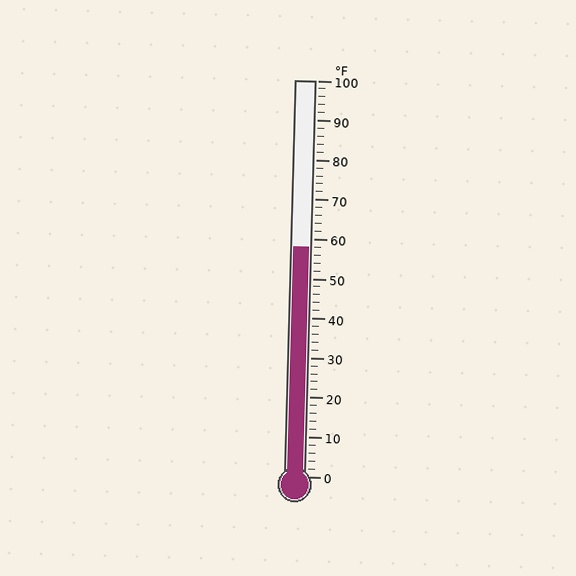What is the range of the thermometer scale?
The thermometer scale ranges from 0°F to 100°F.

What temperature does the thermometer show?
The thermometer shows approximately 58°F.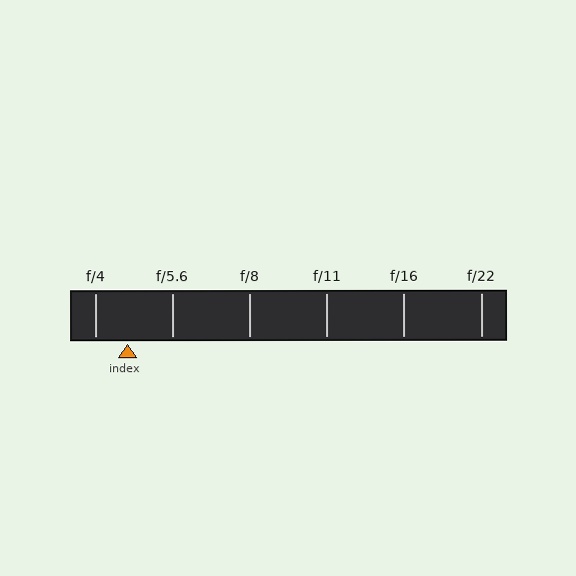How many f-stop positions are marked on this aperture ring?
There are 6 f-stop positions marked.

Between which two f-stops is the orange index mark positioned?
The index mark is between f/4 and f/5.6.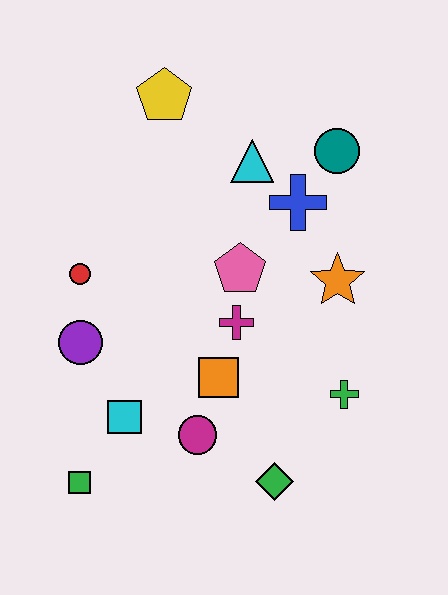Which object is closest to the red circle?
The purple circle is closest to the red circle.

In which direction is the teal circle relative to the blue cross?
The teal circle is above the blue cross.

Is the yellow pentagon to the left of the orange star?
Yes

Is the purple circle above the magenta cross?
No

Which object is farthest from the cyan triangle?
The green square is farthest from the cyan triangle.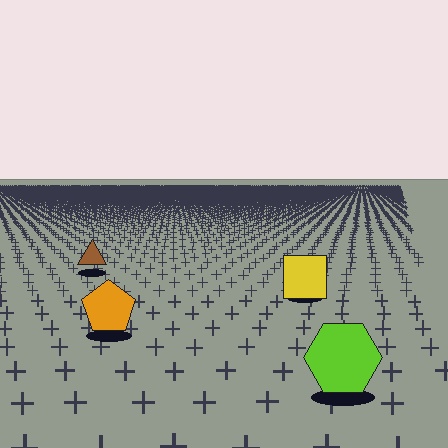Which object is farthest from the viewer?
The brown triangle is farthest from the viewer. It appears smaller and the ground texture around it is denser.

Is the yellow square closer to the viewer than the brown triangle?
Yes. The yellow square is closer — you can tell from the texture gradient: the ground texture is coarser near it.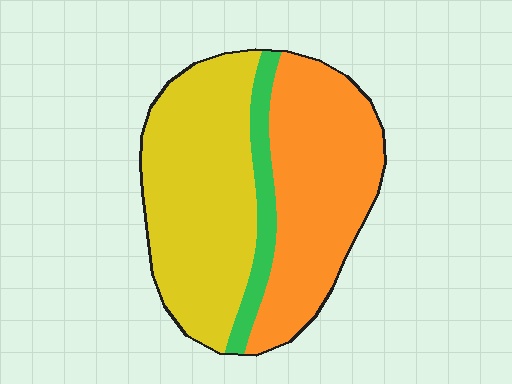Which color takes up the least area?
Green, at roughly 10%.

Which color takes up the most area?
Yellow, at roughly 45%.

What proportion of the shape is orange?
Orange covers around 40% of the shape.